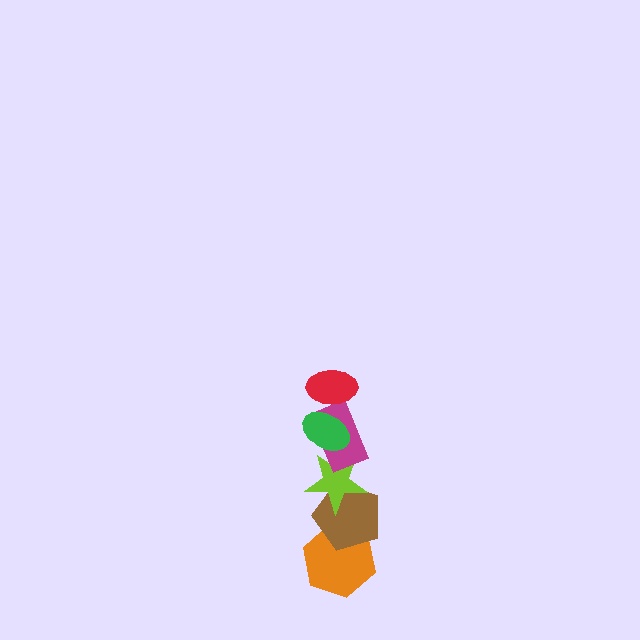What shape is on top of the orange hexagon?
The brown pentagon is on top of the orange hexagon.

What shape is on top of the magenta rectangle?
The green ellipse is on top of the magenta rectangle.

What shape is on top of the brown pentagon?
The lime star is on top of the brown pentagon.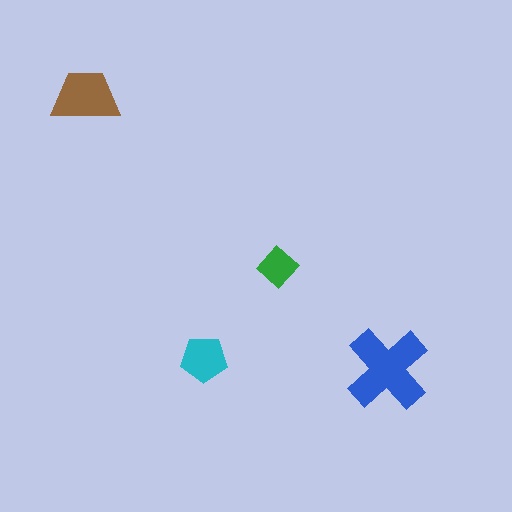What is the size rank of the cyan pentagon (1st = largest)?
3rd.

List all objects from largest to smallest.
The blue cross, the brown trapezoid, the cyan pentagon, the green diamond.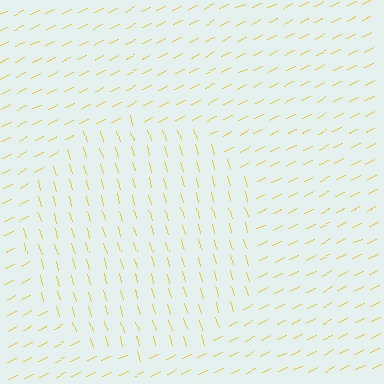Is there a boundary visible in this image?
Yes, there is a texture boundary formed by a change in line orientation.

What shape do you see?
I see a circle.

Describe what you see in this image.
The image is filled with small yellow line segments. A circle region in the image has lines oriented differently from the surrounding lines, creating a visible texture boundary.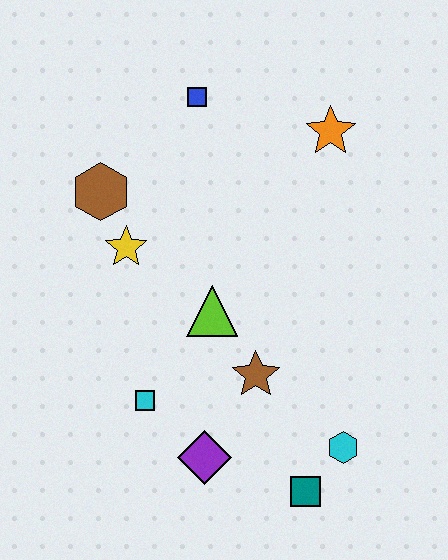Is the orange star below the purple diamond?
No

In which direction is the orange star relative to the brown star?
The orange star is above the brown star.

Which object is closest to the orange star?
The blue square is closest to the orange star.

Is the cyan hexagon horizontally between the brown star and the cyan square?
No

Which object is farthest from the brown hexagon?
The teal square is farthest from the brown hexagon.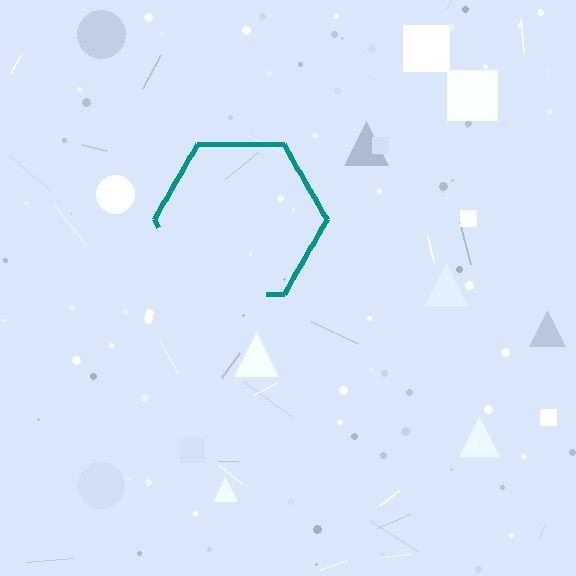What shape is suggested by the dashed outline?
The dashed outline suggests a hexagon.